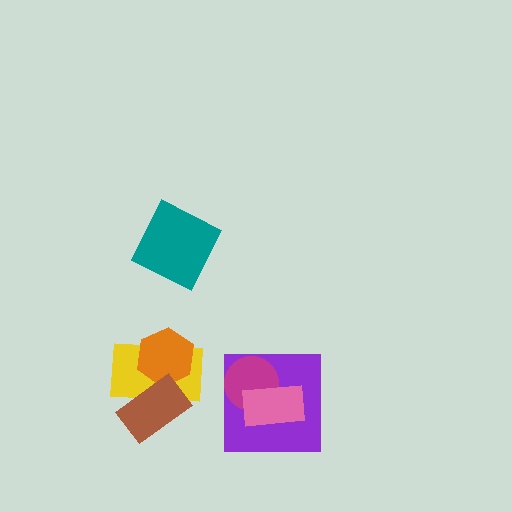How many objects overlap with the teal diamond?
0 objects overlap with the teal diamond.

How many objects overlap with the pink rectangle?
2 objects overlap with the pink rectangle.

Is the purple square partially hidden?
Yes, it is partially covered by another shape.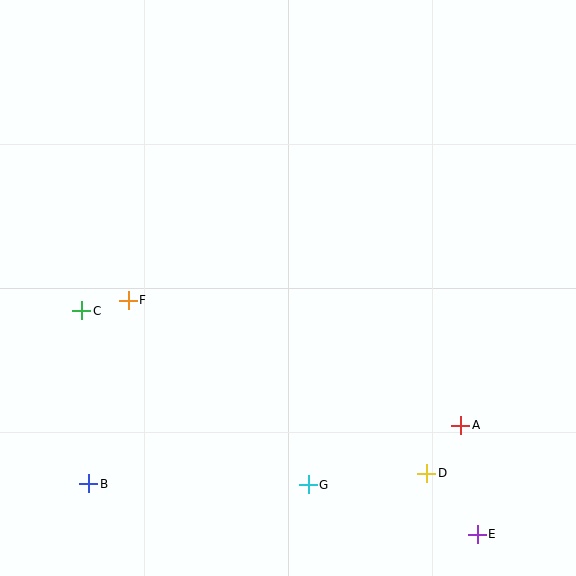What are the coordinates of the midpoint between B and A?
The midpoint between B and A is at (275, 455).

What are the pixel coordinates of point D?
Point D is at (427, 473).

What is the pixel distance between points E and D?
The distance between E and D is 79 pixels.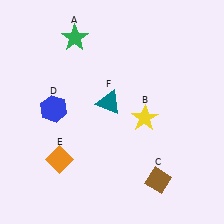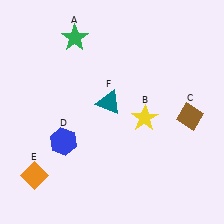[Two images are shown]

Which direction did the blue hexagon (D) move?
The blue hexagon (D) moved down.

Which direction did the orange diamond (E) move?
The orange diamond (E) moved left.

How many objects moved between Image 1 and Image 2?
3 objects moved between the two images.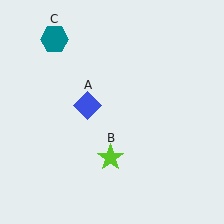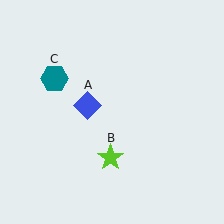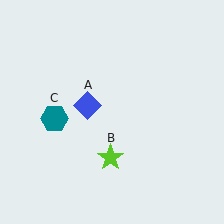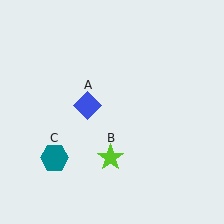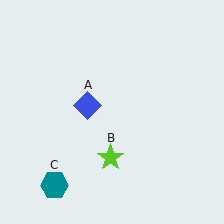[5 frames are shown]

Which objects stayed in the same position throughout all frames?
Blue diamond (object A) and lime star (object B) remained stationary.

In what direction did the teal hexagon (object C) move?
The teal hexagon (object C) moved down.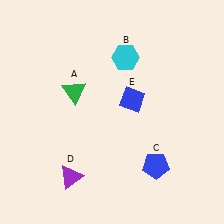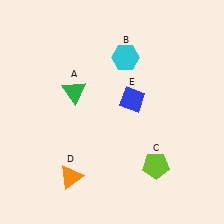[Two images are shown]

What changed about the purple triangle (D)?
In Image 1, D is purple. In Image 2, it changed to orange.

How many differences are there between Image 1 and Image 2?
There are 2 differences between the two images.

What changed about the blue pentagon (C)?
In Image 1, C is blue. In Image 2, it changed to lime.